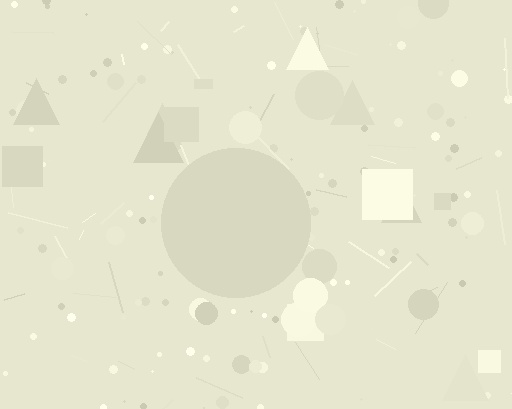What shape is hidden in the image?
A circle is hidden in the image.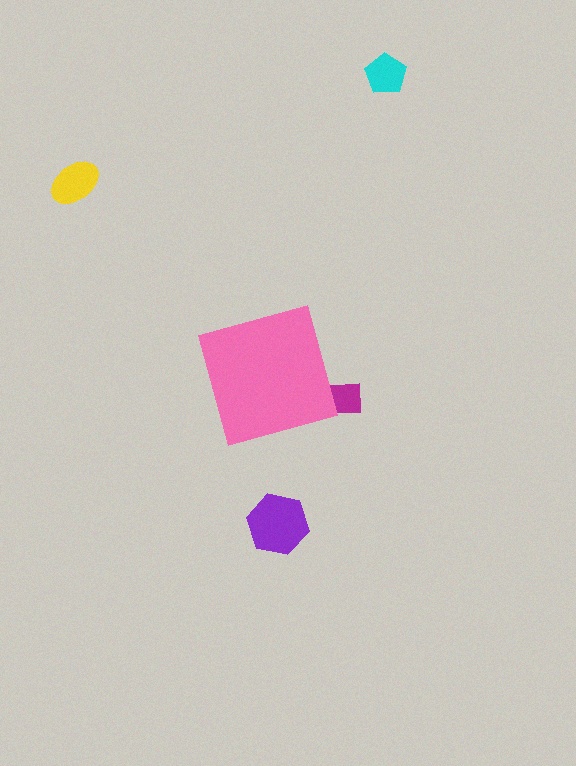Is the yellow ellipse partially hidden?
No, the yellow ellipse is fully visible.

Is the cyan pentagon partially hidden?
No, the cyan pentagon is fully visible.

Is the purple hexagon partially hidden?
No, the purple hexagon is fully visible.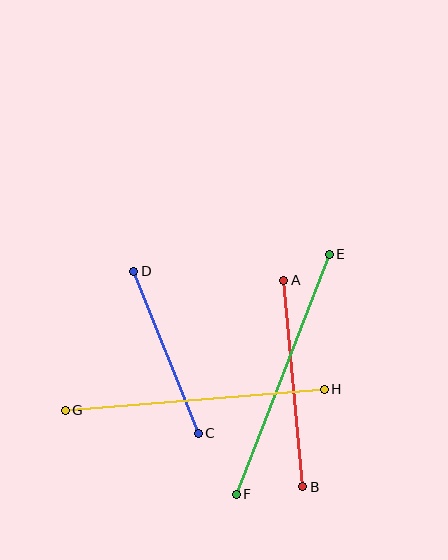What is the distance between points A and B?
The distance is approximately 207 pixels.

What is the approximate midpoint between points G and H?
The midpoint is at approximately (195, 400) pixels.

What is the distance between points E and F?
The distance is approximately 257 pixels.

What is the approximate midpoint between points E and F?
The midpoint is at approximately (283, 374) pixels.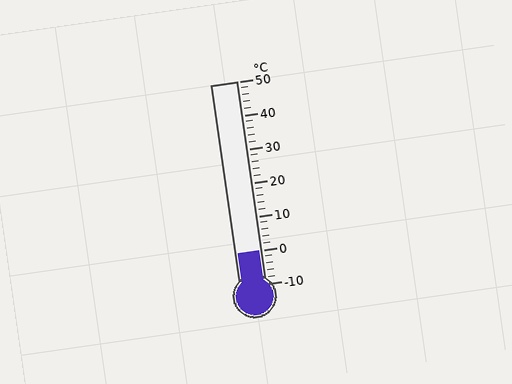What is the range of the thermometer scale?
The thermometer scale ranges from -10°C to 50°C.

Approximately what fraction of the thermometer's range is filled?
The thermometer is filled to approximately 15% of its range.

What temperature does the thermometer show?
The thermometer shows approximately 0°C.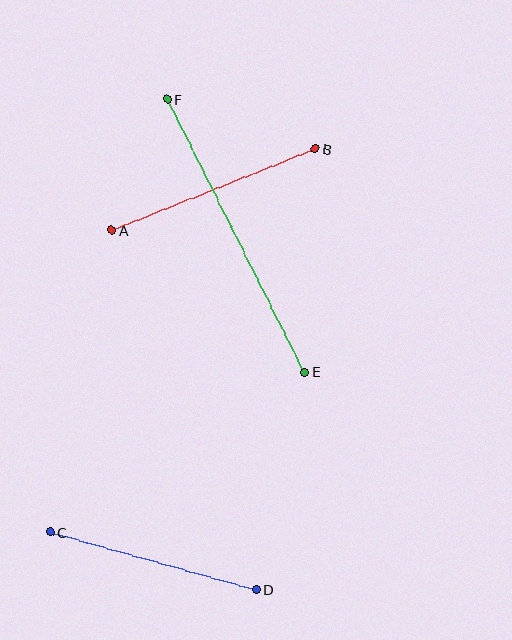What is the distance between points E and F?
The distance is approximately 305 pixels.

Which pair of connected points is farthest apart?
Points E and F are farthest apart.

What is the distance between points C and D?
The distance is approximately 214 pixels.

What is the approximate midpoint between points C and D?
The midpoint is at approximately (153, 561) pixels.